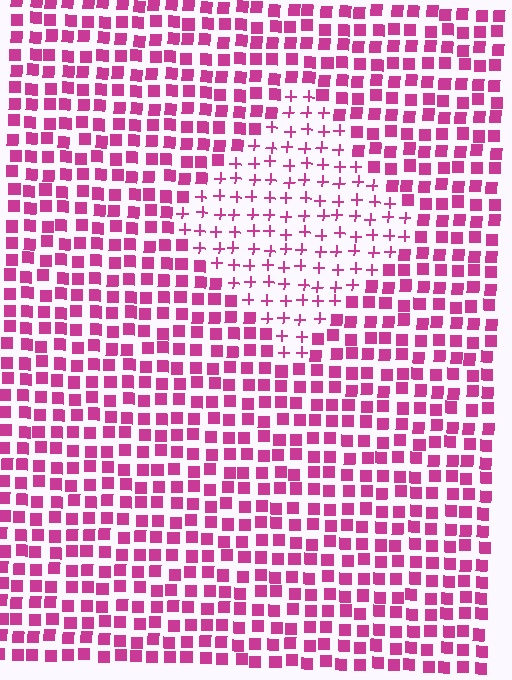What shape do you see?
I see a diamond.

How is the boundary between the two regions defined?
The boundary is defined by a change in element shape: plus signs inside vs. squares outside. All elements share the same color and spacing.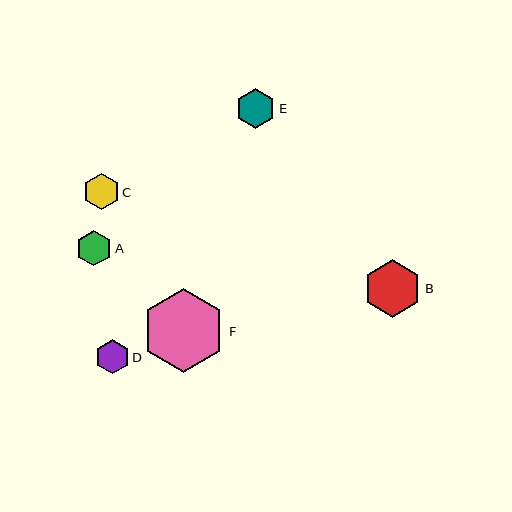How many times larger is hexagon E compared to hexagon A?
Hexagon E is approximately 1.1 times the size of hexagon A.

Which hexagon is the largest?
Hexagon F is the largest with a size of approximately 84 pixels.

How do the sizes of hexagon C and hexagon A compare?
Hexagon C and hexagon A are approximately the same size.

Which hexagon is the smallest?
Hexagon D is the smallest with a size of approximately 35 pixels.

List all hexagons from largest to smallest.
From largest to smallest: F, B, E, C, A, D.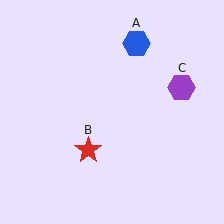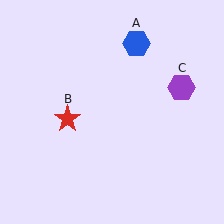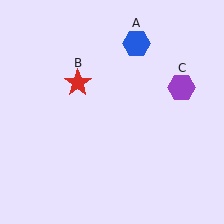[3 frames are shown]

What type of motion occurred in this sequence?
The red star (object B) rotated clockwise around the center of the scene.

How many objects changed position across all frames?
1 object changed position: red star (object B).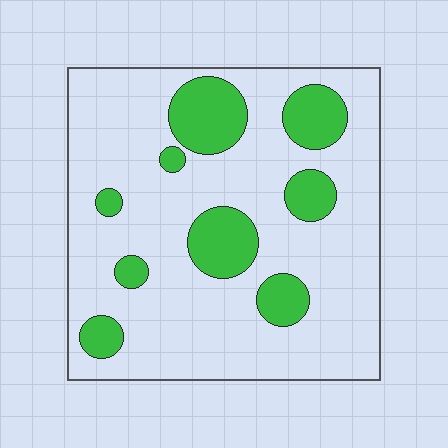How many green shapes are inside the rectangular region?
9.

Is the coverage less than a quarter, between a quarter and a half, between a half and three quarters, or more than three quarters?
Less than a quarter.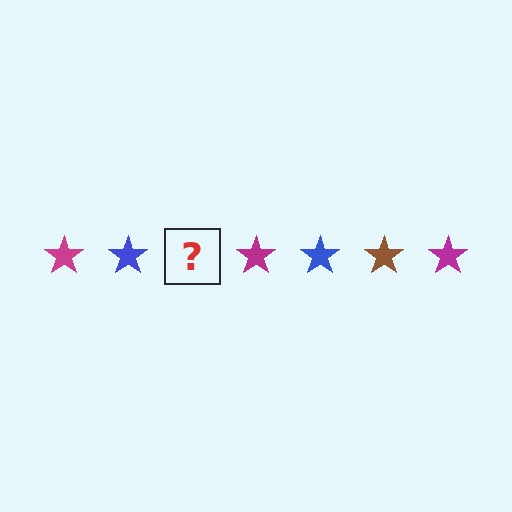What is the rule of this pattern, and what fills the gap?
The rule is that the pattern cycles through magenta, blue, brown stars. The gap should be filled with a brown star.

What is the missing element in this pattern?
The missing element is a brown star.